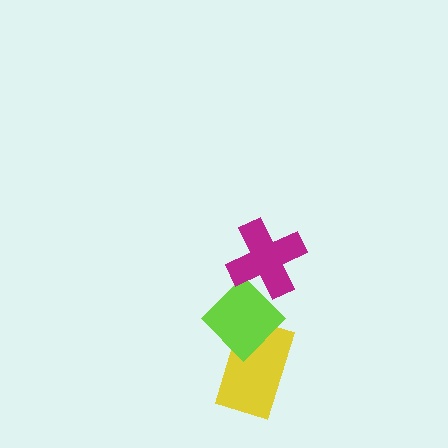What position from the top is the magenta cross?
The magenta cross is 1st from the top.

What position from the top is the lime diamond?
The lime diamond is 2nd from the top.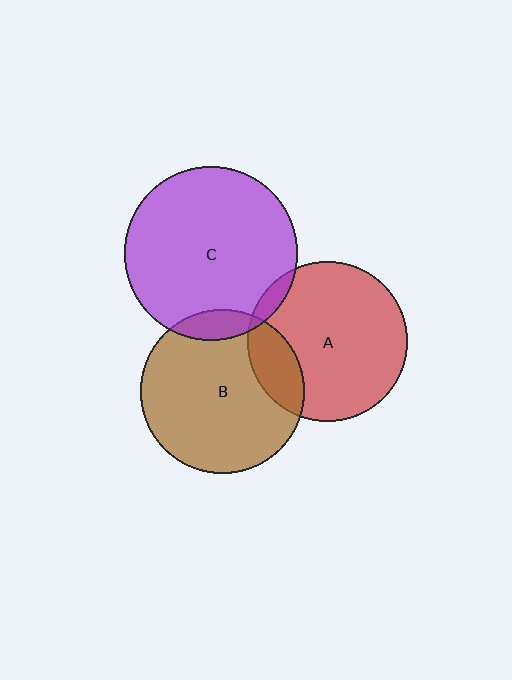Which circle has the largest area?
Circle C (purple).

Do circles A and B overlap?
Yes.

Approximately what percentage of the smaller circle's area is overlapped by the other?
Approximately 20%.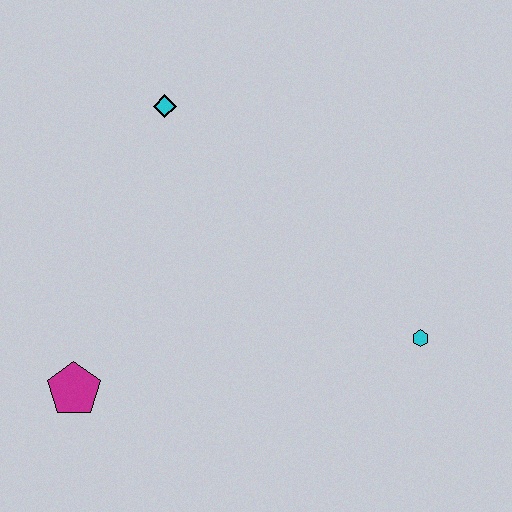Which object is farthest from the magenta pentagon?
The cyan hexagon is farthest from the magenta pentagon.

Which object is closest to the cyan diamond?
The magenta pentagon is closest to the cyan diamond.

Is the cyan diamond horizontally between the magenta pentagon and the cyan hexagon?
Yes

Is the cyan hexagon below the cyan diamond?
Yes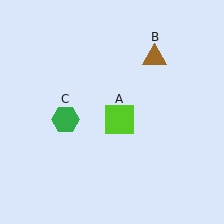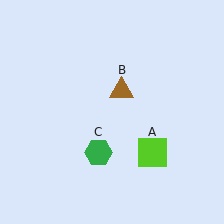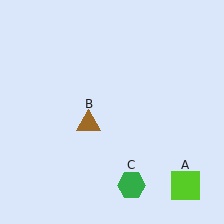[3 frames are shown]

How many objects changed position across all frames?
3 objects changed position: lime square (object A), brown triangle (object B), green hexagon (object C).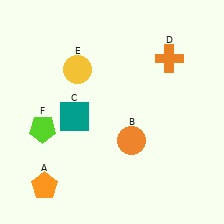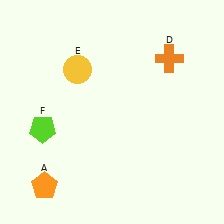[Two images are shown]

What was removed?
The orange circle (B), the teal square (C) were removed in Image 2.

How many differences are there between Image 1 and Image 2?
There are 2 differences between the two images.